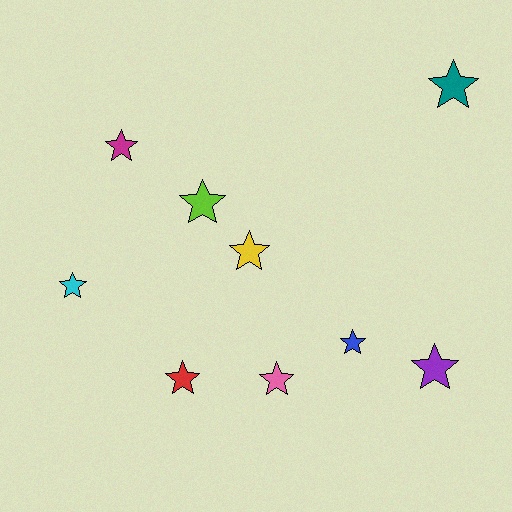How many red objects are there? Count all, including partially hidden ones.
There is 1 red object.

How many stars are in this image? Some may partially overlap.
There are 9 stars.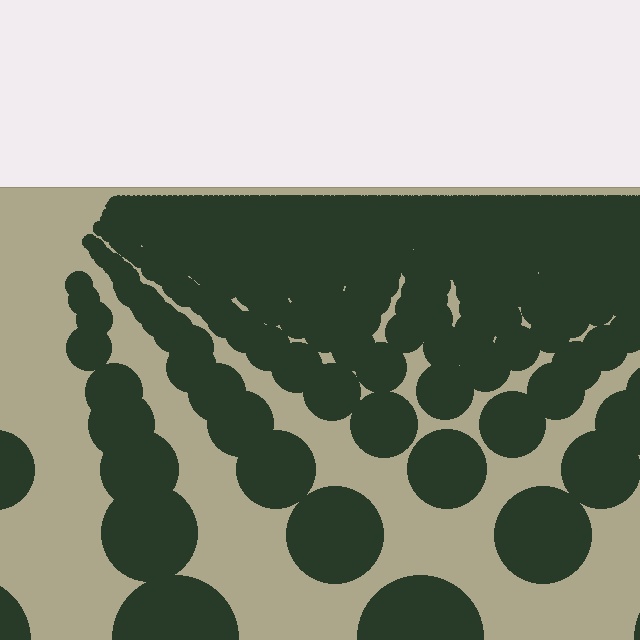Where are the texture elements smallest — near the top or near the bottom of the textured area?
Near the top.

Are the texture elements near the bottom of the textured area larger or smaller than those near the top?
Larger. Near the bottom, elements are closer to the viewer and appear at a bigger on-screen size.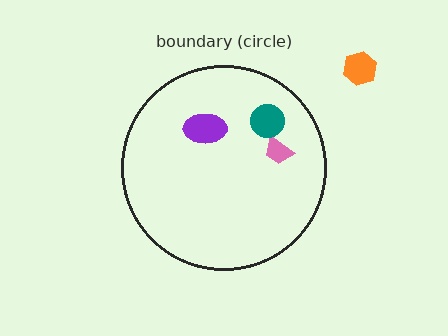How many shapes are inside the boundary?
3 inside, 1 outside.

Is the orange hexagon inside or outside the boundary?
Outside.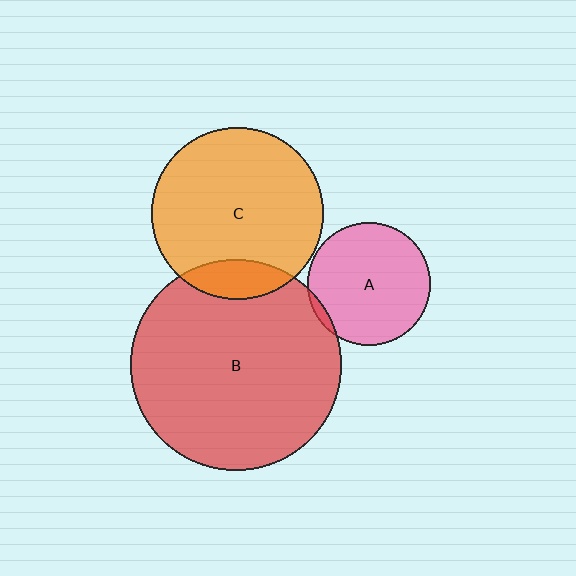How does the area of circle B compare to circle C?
Approximately 1.5 times.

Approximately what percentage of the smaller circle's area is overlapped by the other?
Approximately 15%.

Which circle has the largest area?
Circle B (red).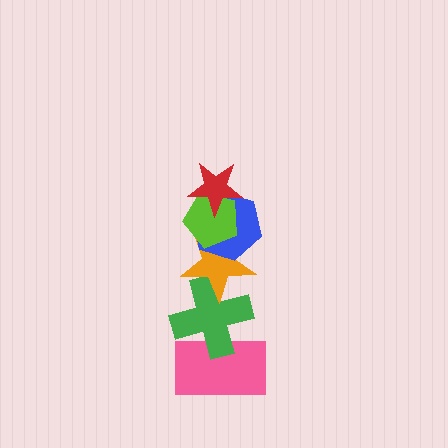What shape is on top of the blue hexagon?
The lime pentagon is on top of the blue hexagon.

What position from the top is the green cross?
The green cross is 5th from the top.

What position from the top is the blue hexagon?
The blue hexagon is 3rd from the top.